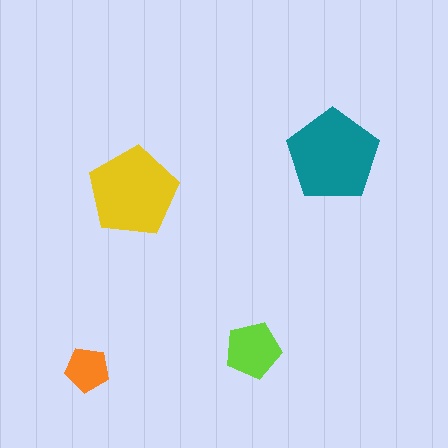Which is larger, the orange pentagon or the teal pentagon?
The teal one.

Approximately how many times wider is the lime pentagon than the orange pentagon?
About 1.5 times wider.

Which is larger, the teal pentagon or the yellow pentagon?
The teal one.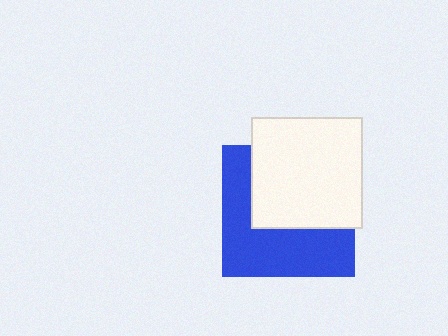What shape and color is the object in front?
The object in front is a white square.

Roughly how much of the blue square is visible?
About half of it is visible (roughly 51%).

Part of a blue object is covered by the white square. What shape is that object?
It is a square.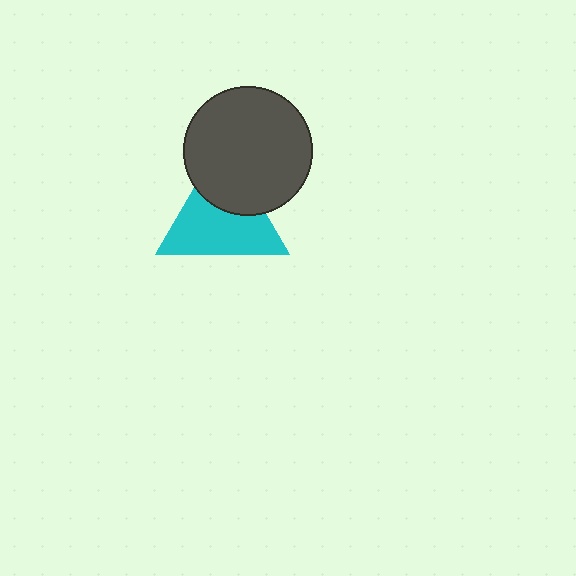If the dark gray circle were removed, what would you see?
You would see the complete cyan triangle.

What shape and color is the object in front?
The object in front is a dark gray circle.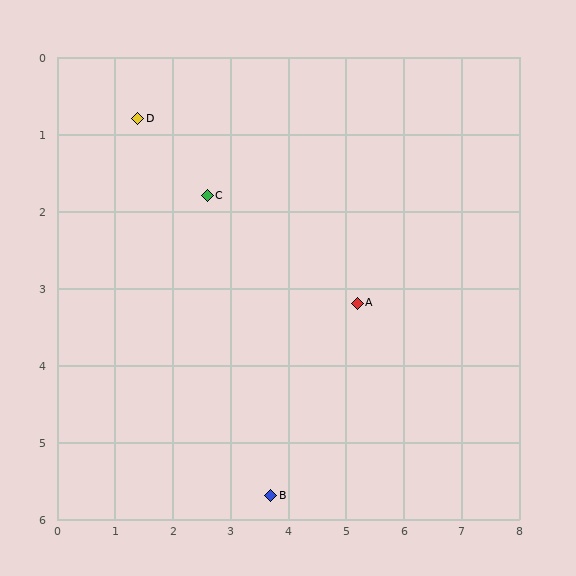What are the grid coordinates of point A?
Point A is at approximately (5.2, 3.2).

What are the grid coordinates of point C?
Point C is at approximately (2.6, 1.8).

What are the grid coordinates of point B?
Point B is at approximately (3.7, 5.7).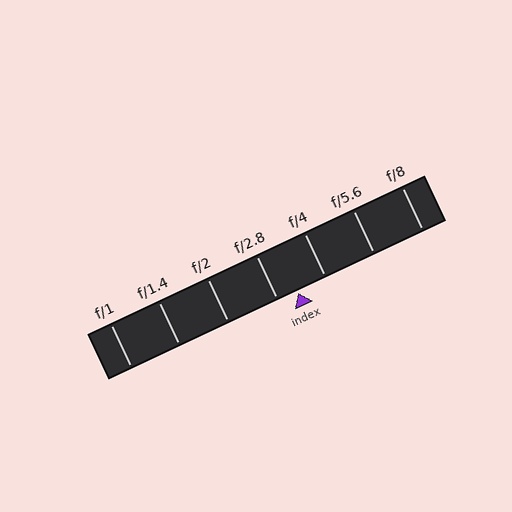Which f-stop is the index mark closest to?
The index mark is closest to f/2.8.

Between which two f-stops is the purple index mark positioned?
The index mark is between f/2.8 and f/4.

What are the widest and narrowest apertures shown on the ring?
The widest aperture shown is f/1 and the narrowest is f/8.